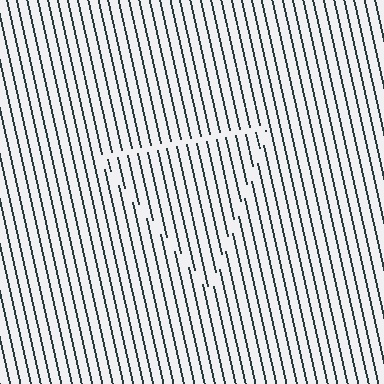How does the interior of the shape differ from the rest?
The interior of the shape contains the same grating, shifted by half a period — the contour is defined by the phase discontinuity where line-ends from the inner and outer gratings abut.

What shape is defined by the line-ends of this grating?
An illusory triangle. The interior of the shape contains the same grating, shifted by half a period — the contour is defined by the phase discontinuity where line-ends from the inner and outer gratings abut.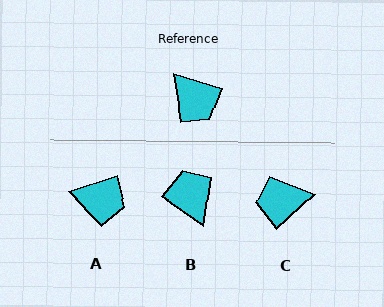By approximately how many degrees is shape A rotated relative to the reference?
Approximately 35 degrees counter-clockwise.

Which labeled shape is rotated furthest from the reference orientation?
B, about 162 degrees away.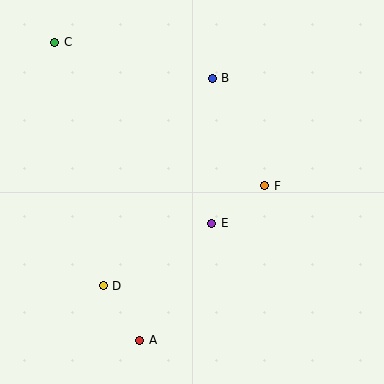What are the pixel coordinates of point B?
Point B is at (212, 78).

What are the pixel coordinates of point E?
Point E is at (212, 223).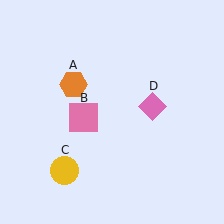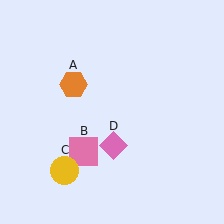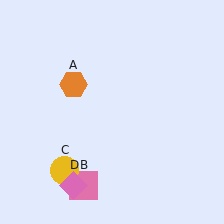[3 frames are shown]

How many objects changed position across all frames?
2 objects changed position: pink square (object B), pink diamond (object D).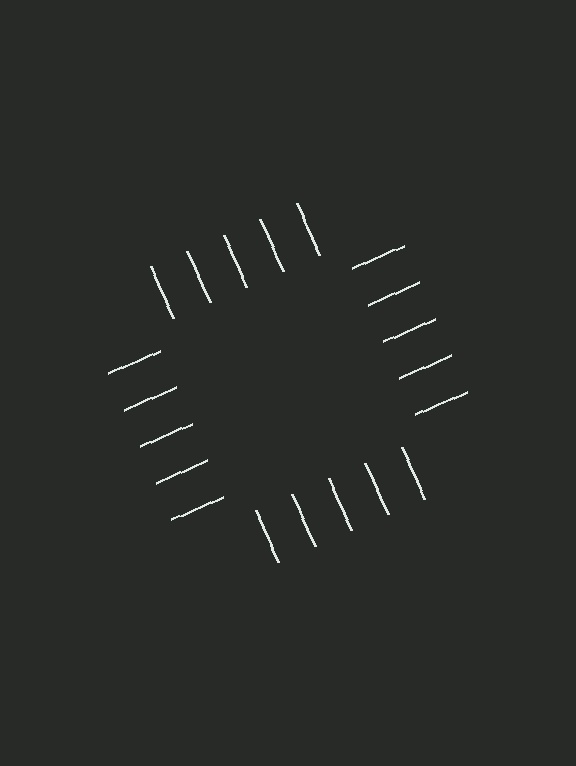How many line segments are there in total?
20 — 5 along each of the 4 edges.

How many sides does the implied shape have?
4 sides — the line-ends trace a square.